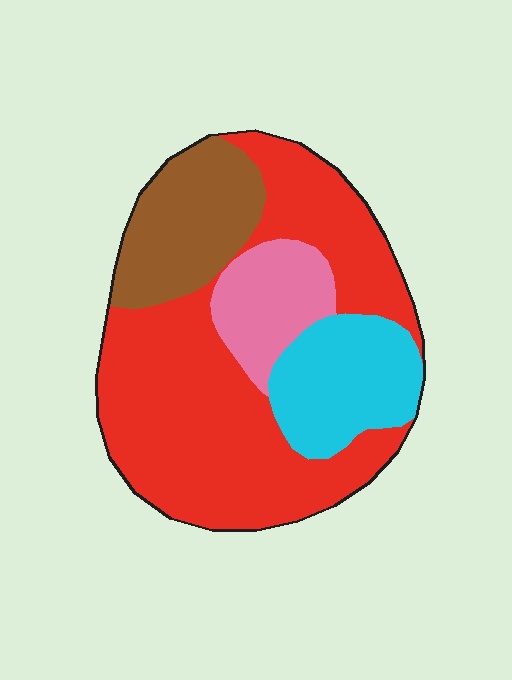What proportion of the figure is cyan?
Cyan takes up about one sixth (1/6) of the figure.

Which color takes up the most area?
Red, at roughly 55%.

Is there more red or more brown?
Red.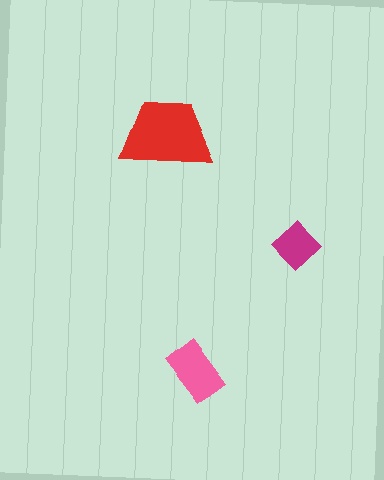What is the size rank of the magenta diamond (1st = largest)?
3rd.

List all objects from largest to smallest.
The red trapezoid, the pink rectangle, the magenta diamond.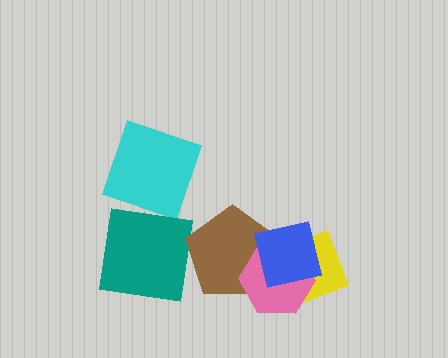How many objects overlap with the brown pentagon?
2 objects overlap with the brown pentagon.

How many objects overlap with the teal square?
0 objects overlap with the teal square.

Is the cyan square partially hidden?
No, no other shape covers it.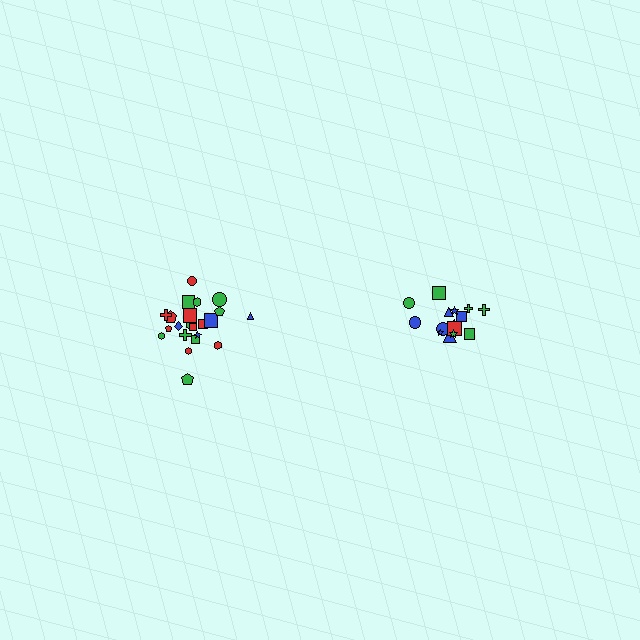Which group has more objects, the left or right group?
The left group.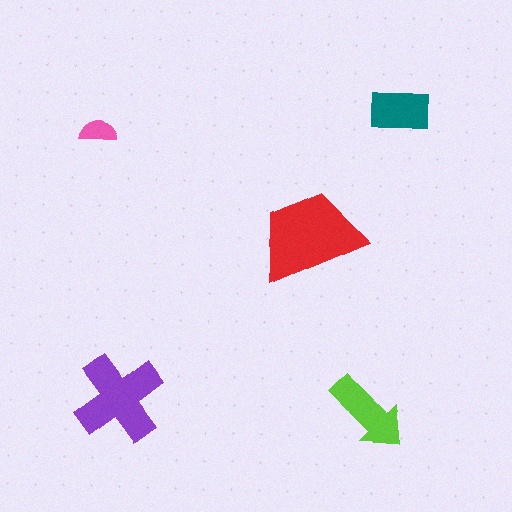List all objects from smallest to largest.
The pink semicircle, the teal rectangle, the lime arrow, the purple cross, the red trapezoid.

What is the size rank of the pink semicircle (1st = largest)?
5th.